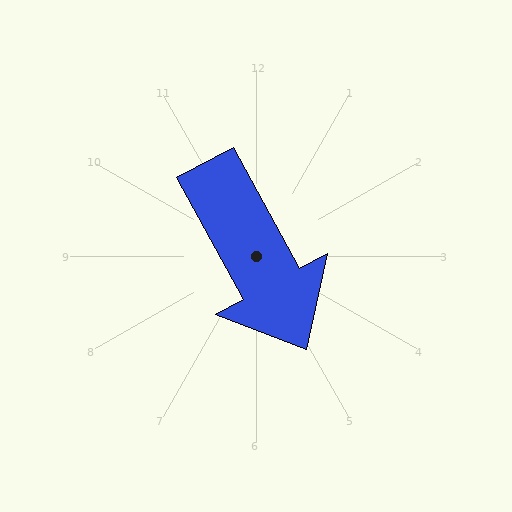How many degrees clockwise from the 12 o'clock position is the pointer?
Approximately 151 degrees.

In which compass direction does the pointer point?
Southeast.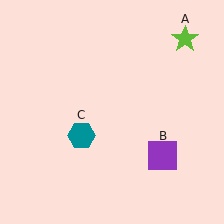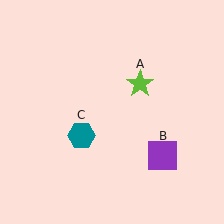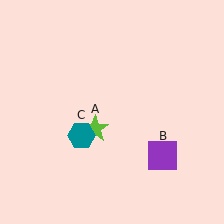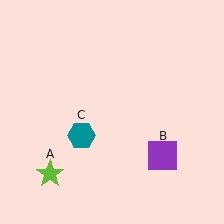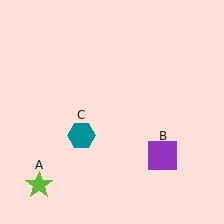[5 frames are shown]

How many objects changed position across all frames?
1 object changed position: lime star (object A).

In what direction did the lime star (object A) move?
The lime star (object A) moved down and to the left.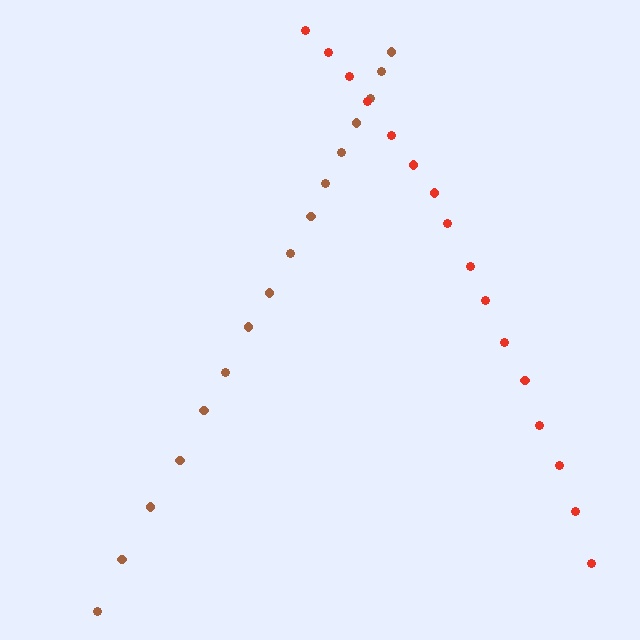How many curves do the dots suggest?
There are 2 distinct paths.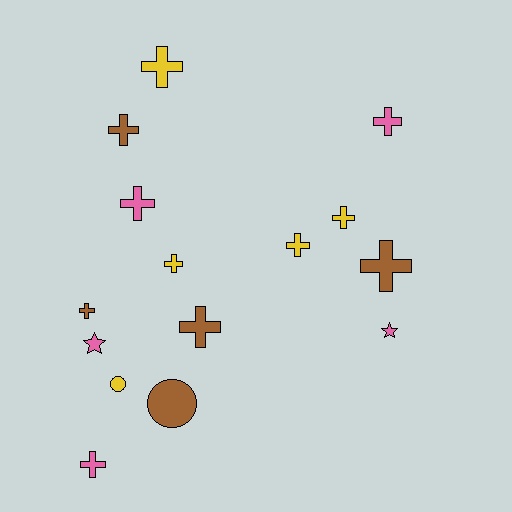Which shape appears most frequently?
Cross, with 11 objects.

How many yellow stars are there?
There are no yellow stars.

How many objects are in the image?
There are 15 objects.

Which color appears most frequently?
Brown, with 5 objects.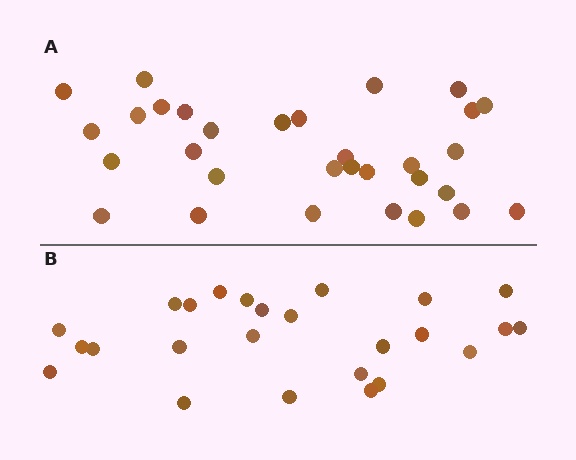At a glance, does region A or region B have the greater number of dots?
Region A (the top region) has more dots.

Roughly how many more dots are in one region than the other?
Region A has about 6 more dots than region B.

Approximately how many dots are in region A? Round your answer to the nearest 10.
About 30 dots. (The exact count is 31, which rounds to 30.)